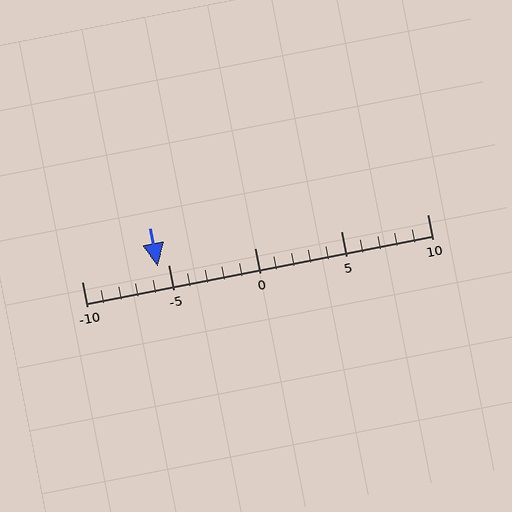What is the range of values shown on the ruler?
The ruler shows values from -10 to 10.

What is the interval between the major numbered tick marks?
The major tick marks are spaced 5 units apart.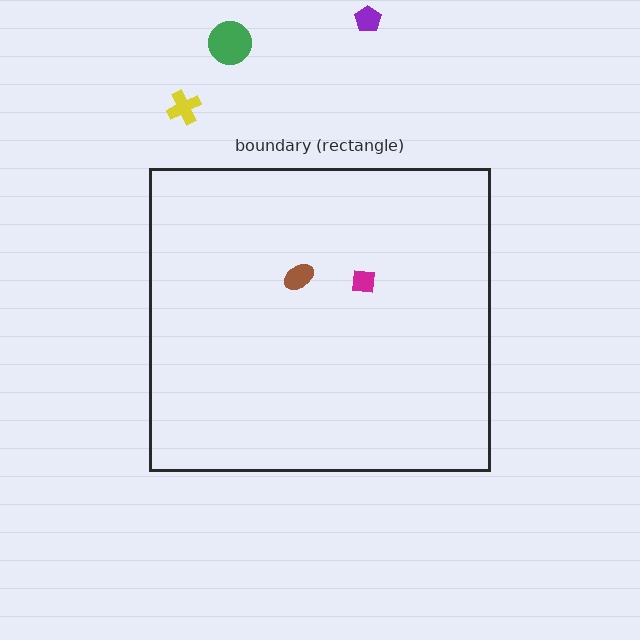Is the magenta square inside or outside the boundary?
Inside.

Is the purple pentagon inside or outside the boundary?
Outside.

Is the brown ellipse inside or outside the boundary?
Inside.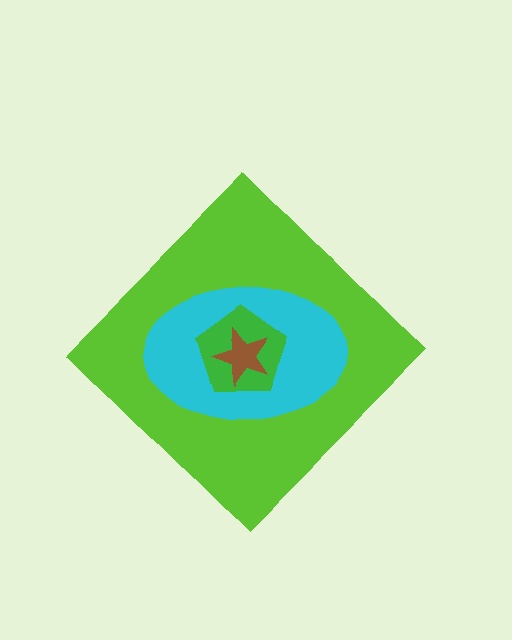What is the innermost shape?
The brown star.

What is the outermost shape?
The lime diamond.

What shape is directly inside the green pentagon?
The brown star.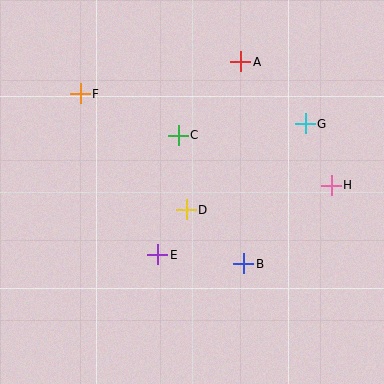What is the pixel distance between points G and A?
The distance between G and A is 89 pixels.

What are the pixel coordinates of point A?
Point A is at (241, 62).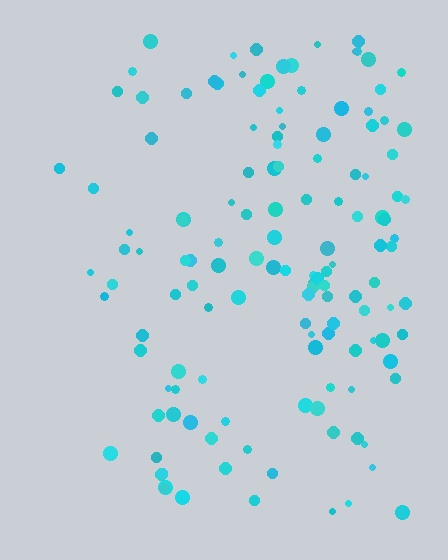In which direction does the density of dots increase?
From left to right, with the right side densest.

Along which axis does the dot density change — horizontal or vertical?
Horizontal.